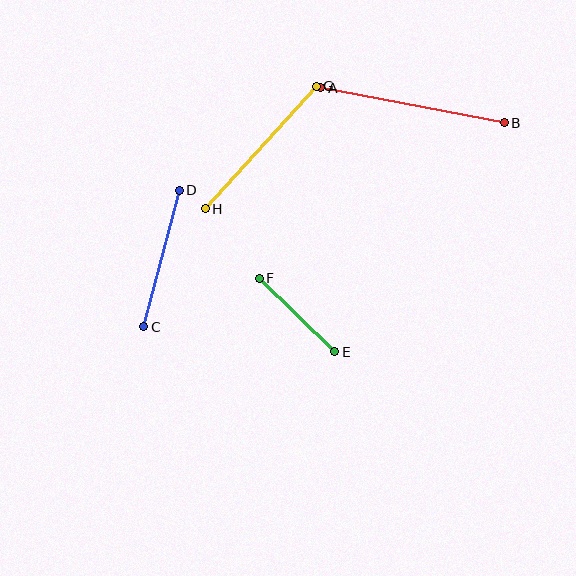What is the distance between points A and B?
The distance is approximately 187 pixels.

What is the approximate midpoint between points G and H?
The midpoint is at approximately (261, 148) pixels.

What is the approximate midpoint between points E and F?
The midpoint is at approximately (297, 315) pixels.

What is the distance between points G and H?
The distance is approximately 165 pixels.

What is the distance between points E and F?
The distance is approximately 105 pixels.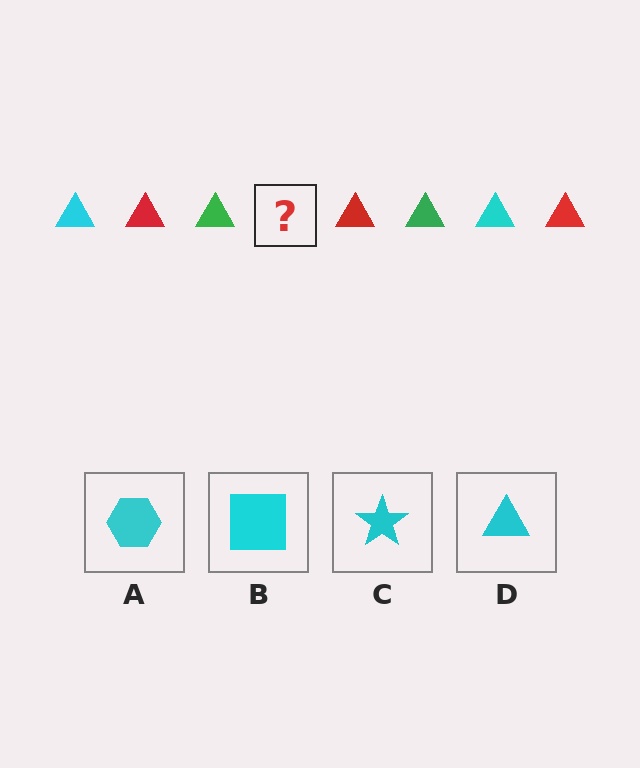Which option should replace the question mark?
Option D.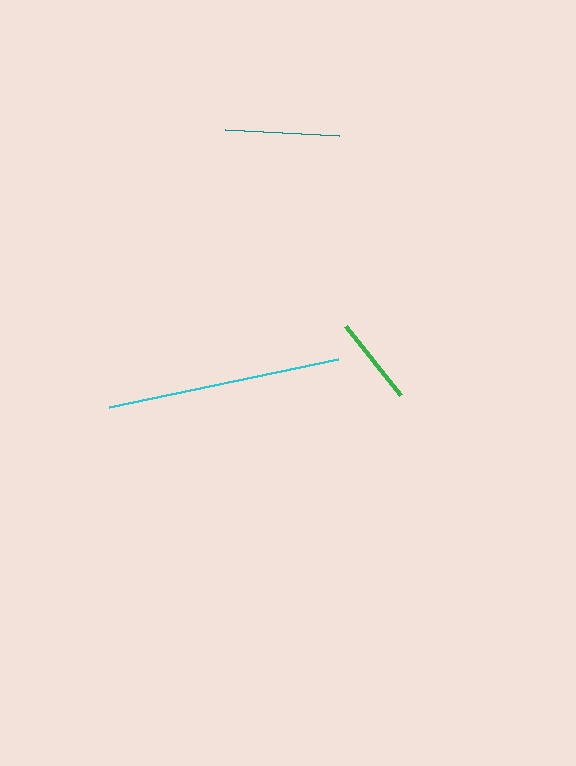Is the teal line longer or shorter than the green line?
The teal line is longer than the green line.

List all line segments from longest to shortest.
From longest to shortest: cyan, teal, green.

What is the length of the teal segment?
The teal segment is approximately 115 pixels long.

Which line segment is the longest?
The cyan line is the longest at approximately 234 pixels.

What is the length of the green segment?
The green segment is approximately 89 pixels long.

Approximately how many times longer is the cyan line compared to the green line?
The cyan line is approximately 2.6 times the length of the green line.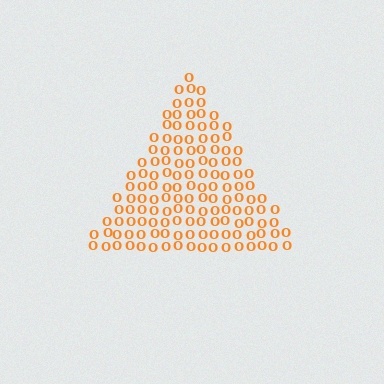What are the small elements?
The small elements are letter O's.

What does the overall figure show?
The overall figure shows a triangle.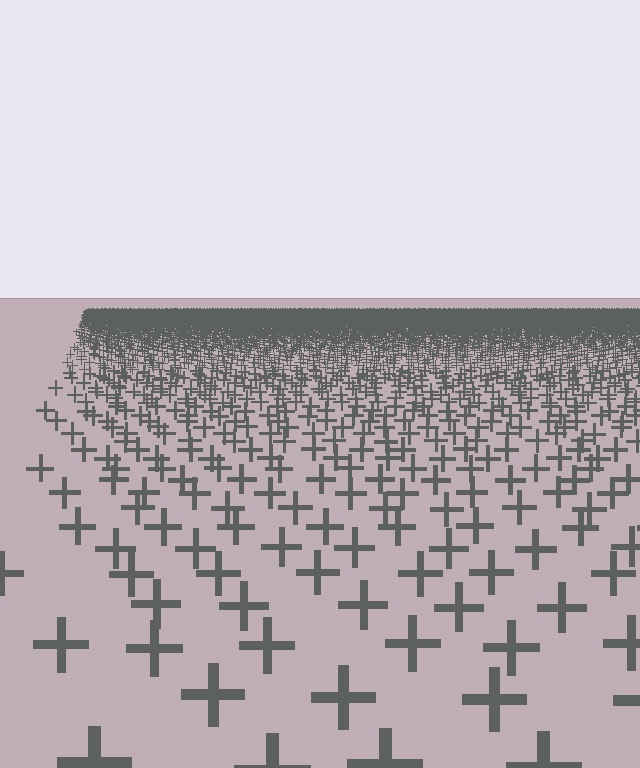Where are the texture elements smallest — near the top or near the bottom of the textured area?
Near the top.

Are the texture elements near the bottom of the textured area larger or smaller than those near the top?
Larger. Near the bottom, elements are closer to the viewer and appear at a bigger on-screen size.